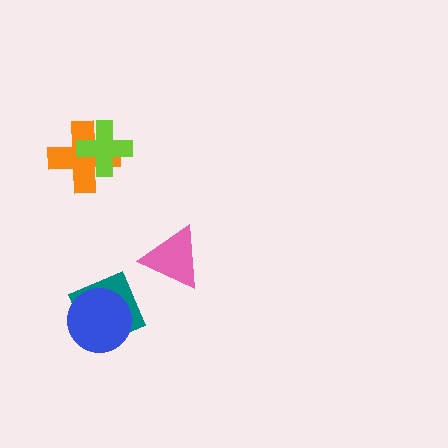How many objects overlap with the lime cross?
1 object overlaps with the lime cross.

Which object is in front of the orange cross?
The lime cross is in front of the orange cross.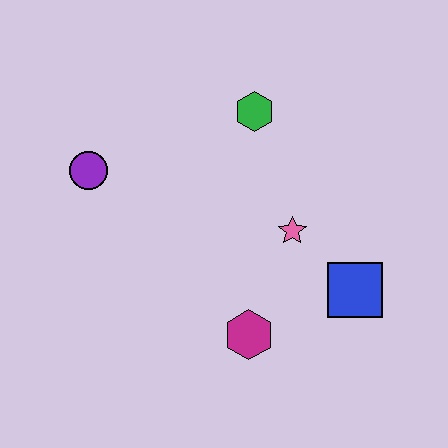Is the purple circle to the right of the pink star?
No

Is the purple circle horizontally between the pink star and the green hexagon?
No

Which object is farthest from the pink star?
The purple circle is farthest from the pink star.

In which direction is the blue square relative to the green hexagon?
The blue square is below the green hexagon.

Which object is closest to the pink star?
The blue square is closest to the pink star.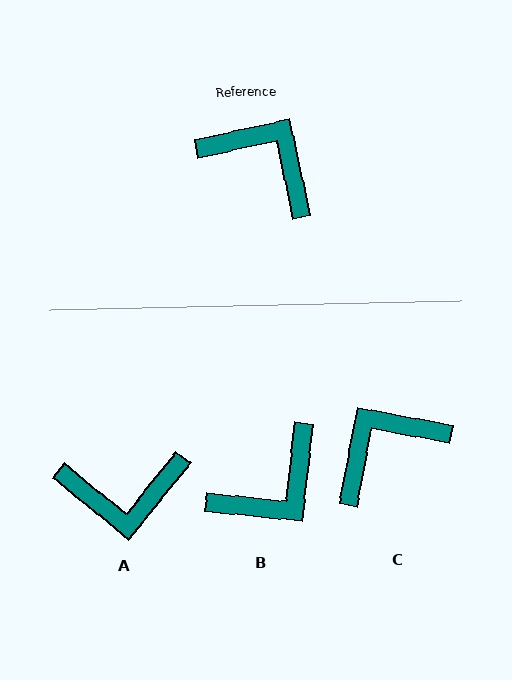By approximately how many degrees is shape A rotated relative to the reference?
Approximately 141 degrees clockwise.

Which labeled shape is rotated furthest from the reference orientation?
A, about 141 degrees away.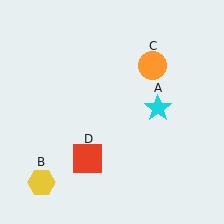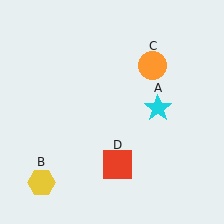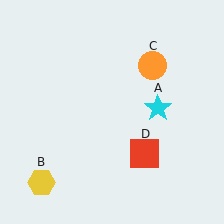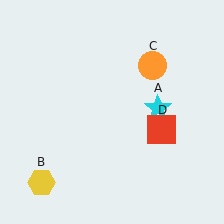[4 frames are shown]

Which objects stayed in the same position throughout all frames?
Cyan star (object A) and yellow hexagon (object B) and orange circle (object C) remained stationary.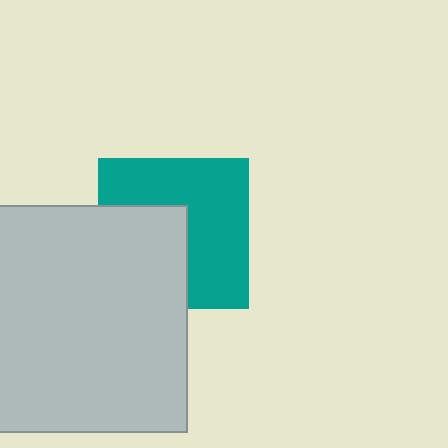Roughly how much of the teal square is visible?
About half of it is visible (roughly 59%).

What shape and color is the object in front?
The object in front is a light gray square.